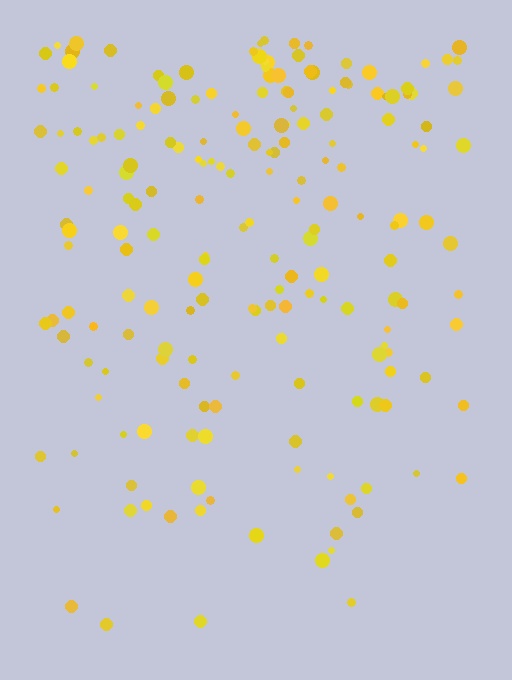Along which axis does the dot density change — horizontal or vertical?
Vertical.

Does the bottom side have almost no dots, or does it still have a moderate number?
Still a moderate number, just noticeably fewer than the top.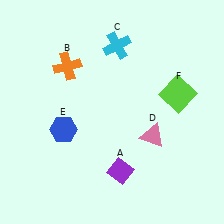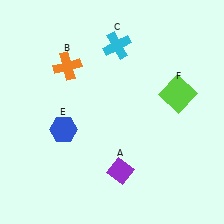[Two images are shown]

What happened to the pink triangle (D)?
The pink triangle (D) was removed in Image 2. It was in the bottom-right area of Image 1.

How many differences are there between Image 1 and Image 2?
There is 1 difference between the two images.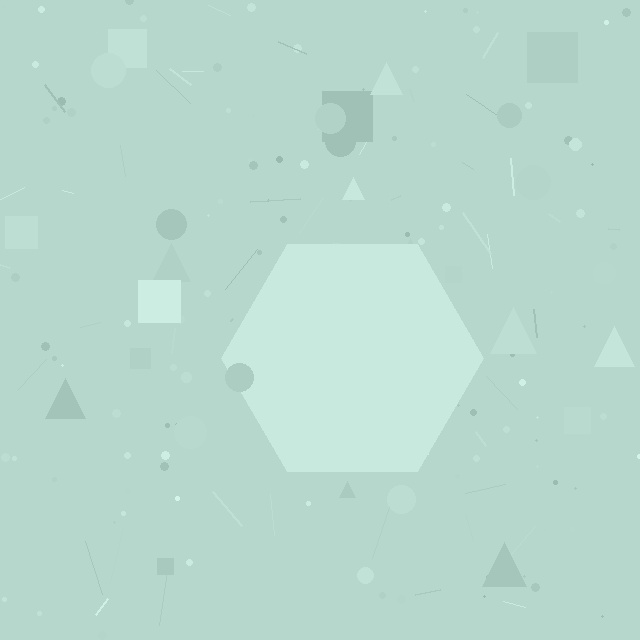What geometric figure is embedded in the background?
A hexagon is embedded in the background.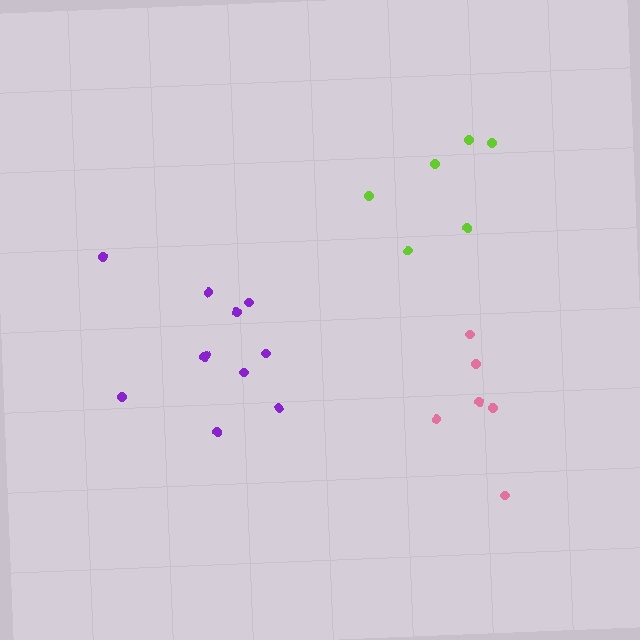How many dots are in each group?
Group 1: 11 dots, Group 2: 6 dots, Group 3: 6 dots (23 total).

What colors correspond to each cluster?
The clusters are colored: purple, lime, pink.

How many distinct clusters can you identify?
There are 3 distinct clusters.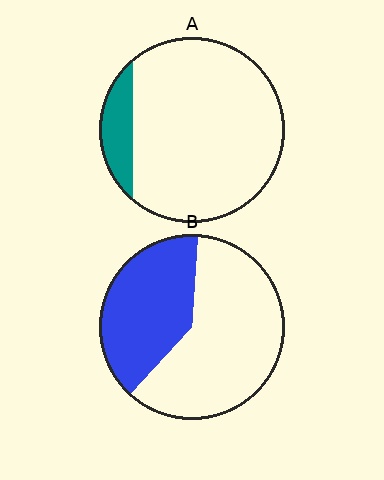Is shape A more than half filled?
No.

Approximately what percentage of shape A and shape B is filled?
A is approximately 10% and B is approximately 40%.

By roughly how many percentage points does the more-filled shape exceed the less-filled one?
By roughly 25 percentage points (B over A).